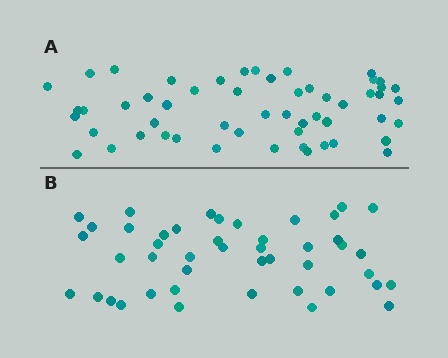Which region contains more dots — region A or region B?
Region A (the top region) has more dots.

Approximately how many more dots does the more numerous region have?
Region A has roughly 8 or so more dots than region B.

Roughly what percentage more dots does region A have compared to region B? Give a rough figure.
About 20% more.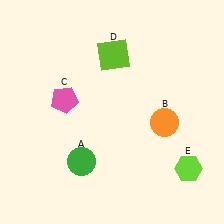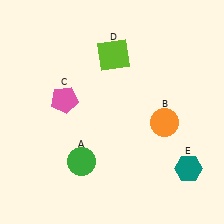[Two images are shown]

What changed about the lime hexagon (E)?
In Image 1, E is lime. In Image 2, it changed to teal.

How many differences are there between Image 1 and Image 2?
There is 1 difference between the two images.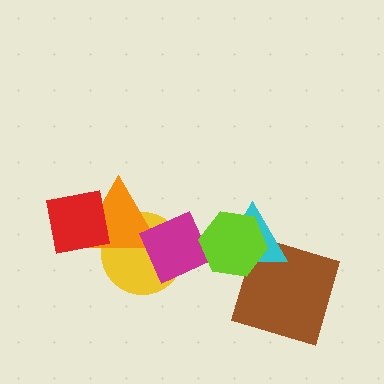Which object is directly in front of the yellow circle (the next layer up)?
The orange triangle is directly in front of the yellow circle.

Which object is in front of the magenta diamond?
The lime hexagon is in front of the magenta diamond.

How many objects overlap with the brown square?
2 objects overlap with the brown square.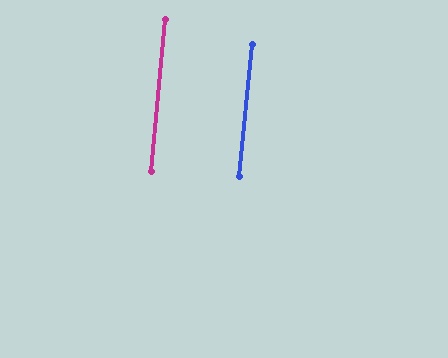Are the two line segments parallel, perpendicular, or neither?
Parallel — their directions differ by only 0.1°.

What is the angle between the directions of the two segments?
Approximately 0 degrees.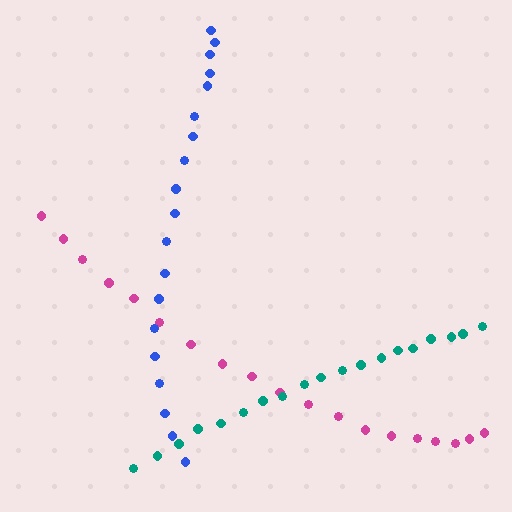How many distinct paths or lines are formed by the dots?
There are 3 distinct paths.